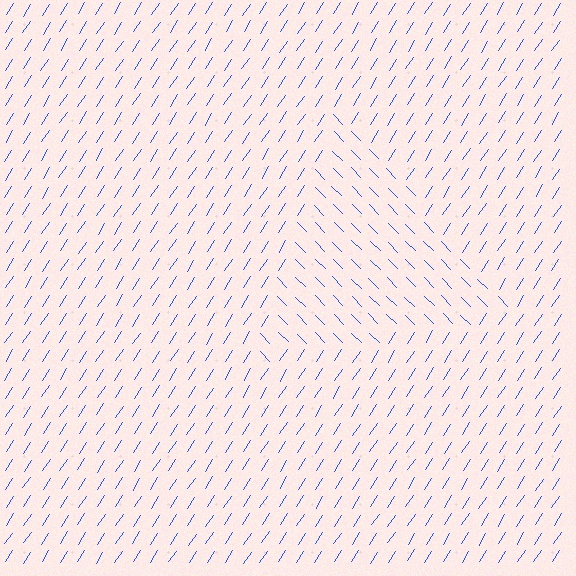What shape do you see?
I see a triangle.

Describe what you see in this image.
The image is filled with small blue line segments. A triangle region in the image has lines oriented differently from the surrounding lines, creating a visible texture boundary.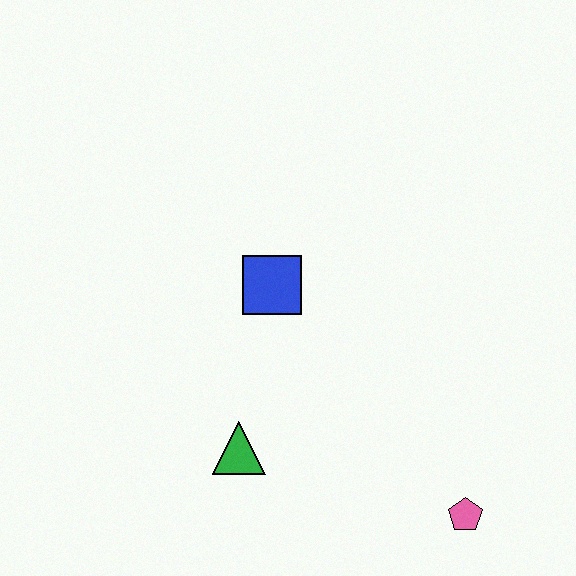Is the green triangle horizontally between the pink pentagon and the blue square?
No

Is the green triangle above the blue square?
No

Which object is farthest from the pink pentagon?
The blue square is farthest from the pink pentagon.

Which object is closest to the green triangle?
The blue square is closest to the green triangle.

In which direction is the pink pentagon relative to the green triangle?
The pink pentagon is to the right of the green triangle.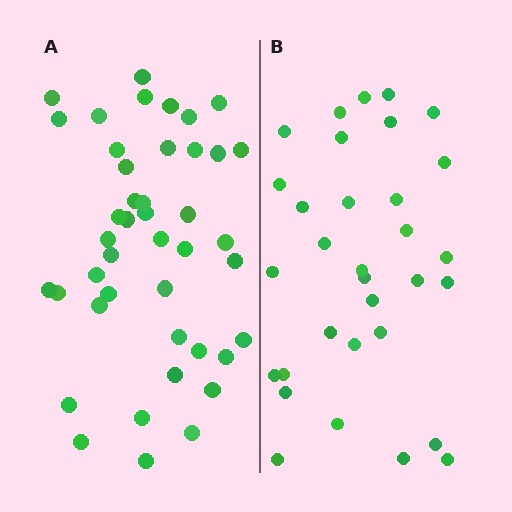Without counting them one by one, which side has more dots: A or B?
Region A (the left region) has more dots.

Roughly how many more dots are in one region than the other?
Region A has roughly 12 or so more dots than region B.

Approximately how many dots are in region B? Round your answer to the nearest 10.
About 30 dots. (The exact count is 32, which rounds to 30.)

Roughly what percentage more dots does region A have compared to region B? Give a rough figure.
About 35% more.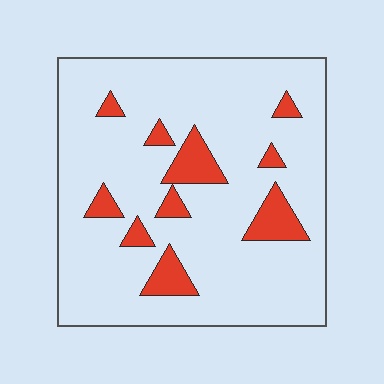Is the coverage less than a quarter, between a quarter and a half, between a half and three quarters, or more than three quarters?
Less than a quarter.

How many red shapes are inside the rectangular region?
10.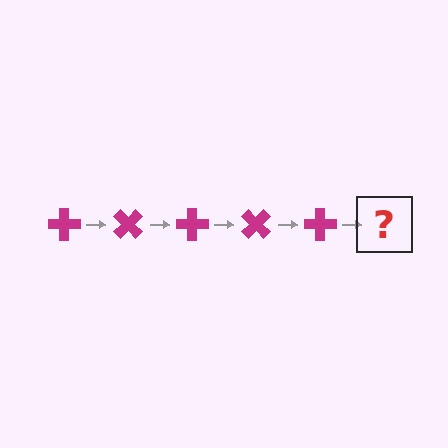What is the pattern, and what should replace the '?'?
The pattern is that the cross rotates 45 degrees each step. The '?' should be a magenta cross rotated 225 degrees.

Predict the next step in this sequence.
The next step is a magenta cross rotated 225 degrees.